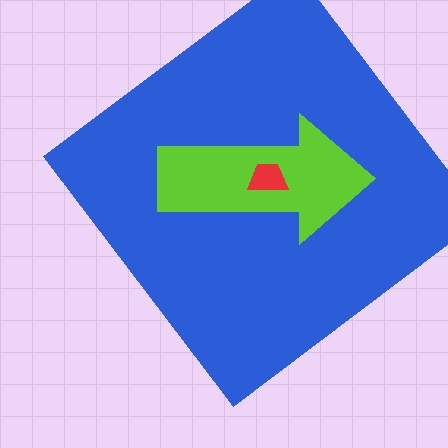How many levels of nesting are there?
3.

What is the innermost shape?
The red trapezoid.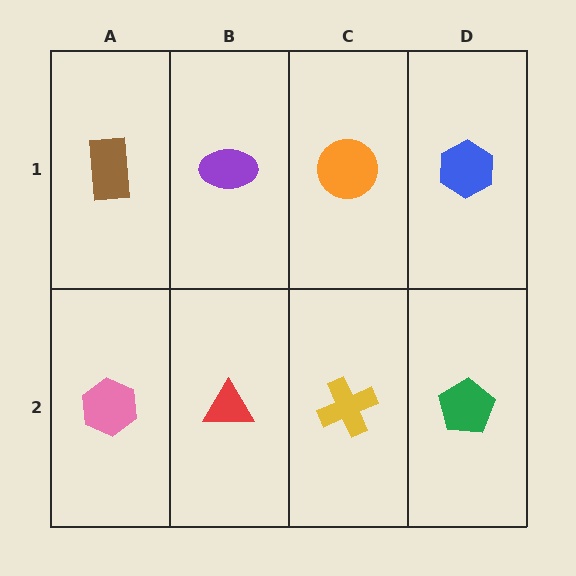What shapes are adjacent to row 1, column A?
A pink hexagon (row 2, column A), a purple ellipse (row 1, column B).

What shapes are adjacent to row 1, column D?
A green pentagon (row 2, column D), an orange circle (row 1, column C).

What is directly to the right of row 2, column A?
A red triangle.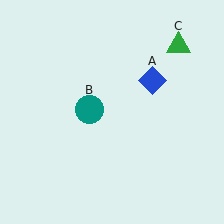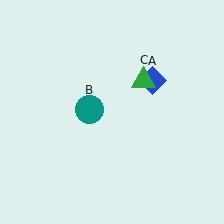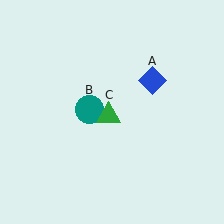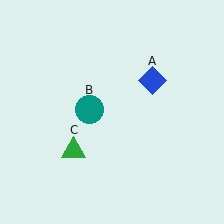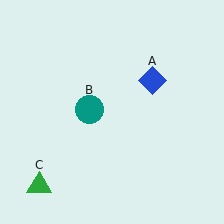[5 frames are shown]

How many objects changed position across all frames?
1 object changed position: green triangle (object C).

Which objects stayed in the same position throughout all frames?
Blue diamond (object A) and teal circle (object B) remained stationary.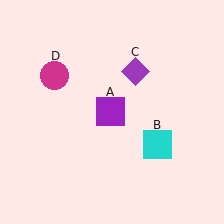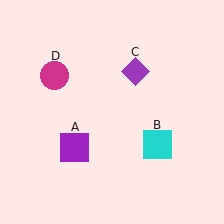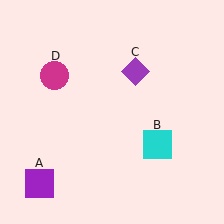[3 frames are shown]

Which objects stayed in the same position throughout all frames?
Cyan square (object B) and purple diamond (object C) and magenta circle (object D) remained stationary.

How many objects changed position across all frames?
1 object changed position: purple square (object A).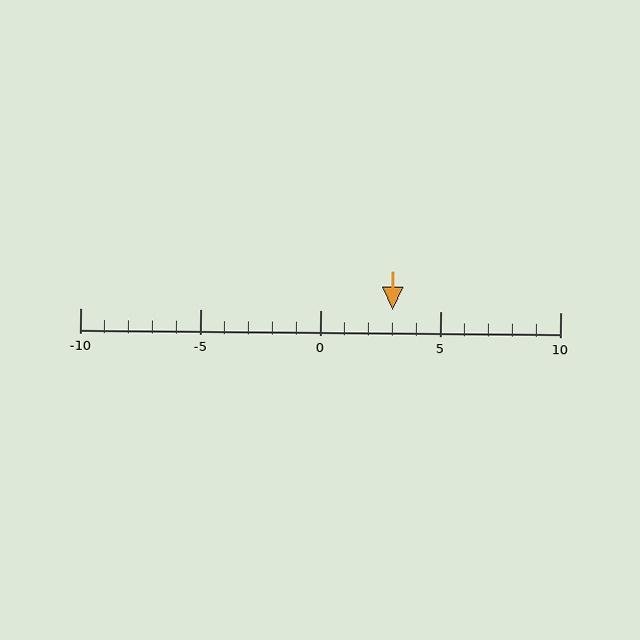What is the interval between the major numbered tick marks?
The major tick marks are spaced 5 units apart.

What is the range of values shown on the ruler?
The ruler shows values from -10 to 10.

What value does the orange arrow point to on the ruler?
The orange arrow points to approximately 3.